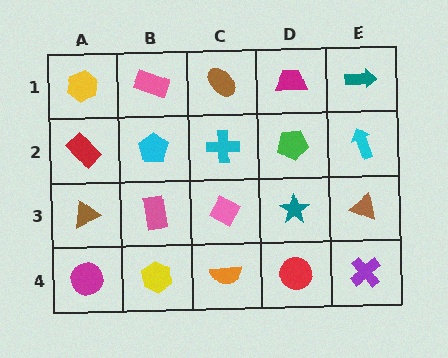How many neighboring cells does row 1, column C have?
3.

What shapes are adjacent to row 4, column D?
A teal star (row 3, column D), an orange semicircle (row 4, column C), a purple cross (row 4, column E).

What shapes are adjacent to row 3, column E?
A cyan arrow (row 2, column E), a purple cross (row 4, column E), a teal star (row 3, column D).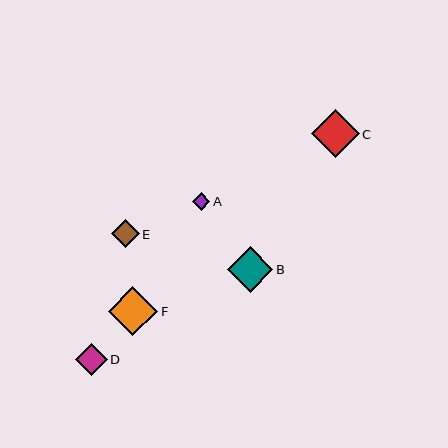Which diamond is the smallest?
Diamond A is the smallest with a size of approximately 17 pixels.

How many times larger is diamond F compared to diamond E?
Diamond F is approximately 1.8 times the size of diamond E.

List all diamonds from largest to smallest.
From largest to smallest: F, C, B, D, E, A.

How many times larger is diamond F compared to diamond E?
Diamond F is approximately 1.8 times the size of diamond E.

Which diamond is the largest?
Diamond F is the largest with a size of approximately 50 pixels.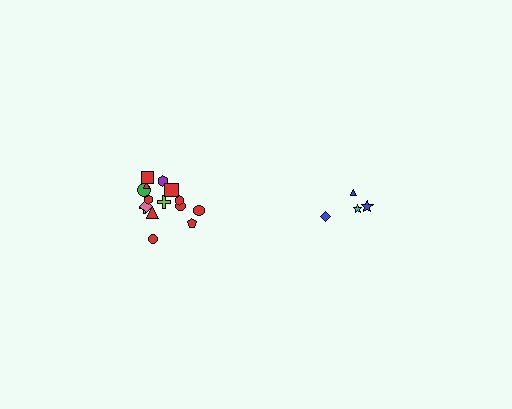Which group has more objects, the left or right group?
The left group.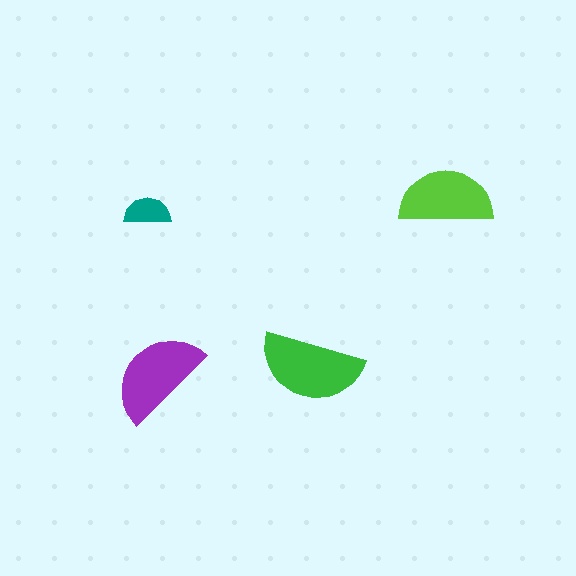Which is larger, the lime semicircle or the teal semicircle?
The lime one.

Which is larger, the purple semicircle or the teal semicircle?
The purple one.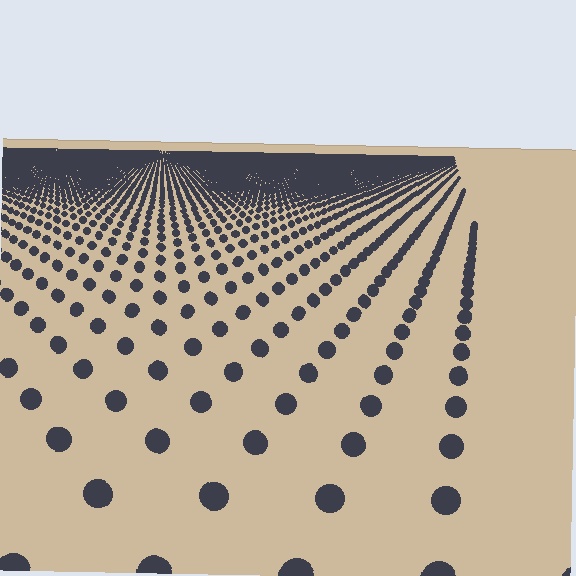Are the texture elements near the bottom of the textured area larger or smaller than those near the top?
Larger. Near the bottom, elements are closer to the viewer and appear at a bigger on-screen size.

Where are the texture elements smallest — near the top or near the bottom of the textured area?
Near the top.